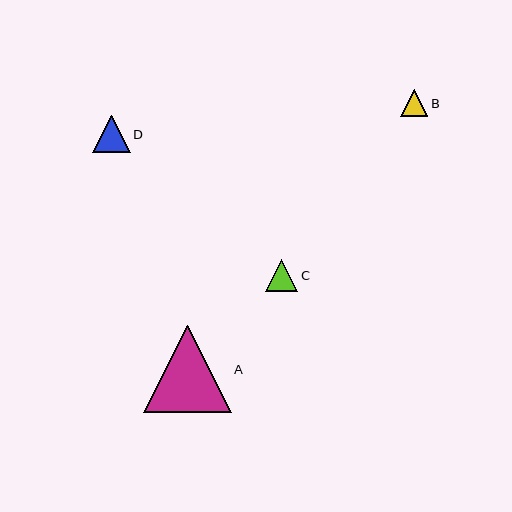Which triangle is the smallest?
Triangle B is the smallest with a size of approximately 27 pixels.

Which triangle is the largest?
Triangle A is the largest with a size of approximately 88 pixels.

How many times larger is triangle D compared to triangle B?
Triangle D is approximately 1.4 times the size of triangle B.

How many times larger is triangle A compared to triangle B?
Triangle A is approximately 3.2 times the size of triangle B.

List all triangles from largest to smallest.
From largest to smallest: A, D, C, B.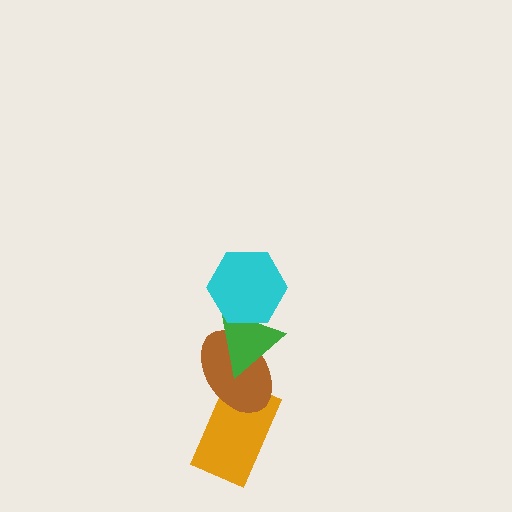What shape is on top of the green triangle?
The cyan hexagon is on top of the green triangle.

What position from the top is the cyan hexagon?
The cyan hexagon is 1st from the top.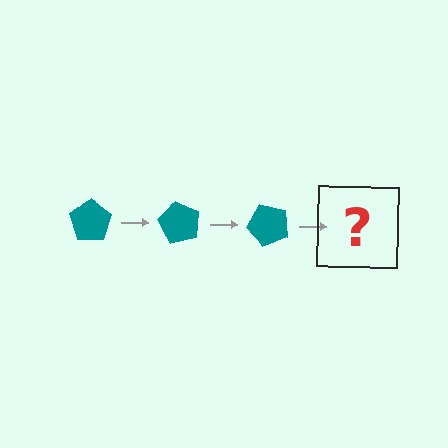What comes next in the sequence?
The next element should be a teal pentagon rotated 180 degrees.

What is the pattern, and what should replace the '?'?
The pattern is that the pentagon rotates 60 degrees each step. The '?' should be a teal pentagon rotated 180 degrees.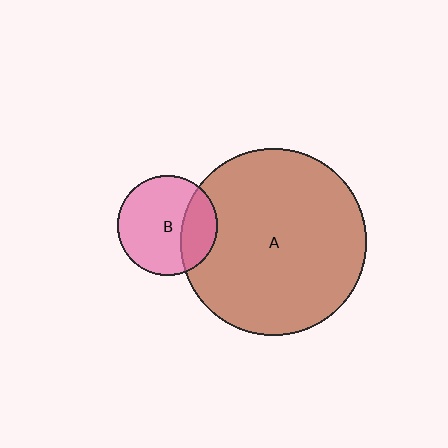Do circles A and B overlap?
Yes.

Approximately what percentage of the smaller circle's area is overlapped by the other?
Approximately 30%.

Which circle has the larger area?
Circle A (brown).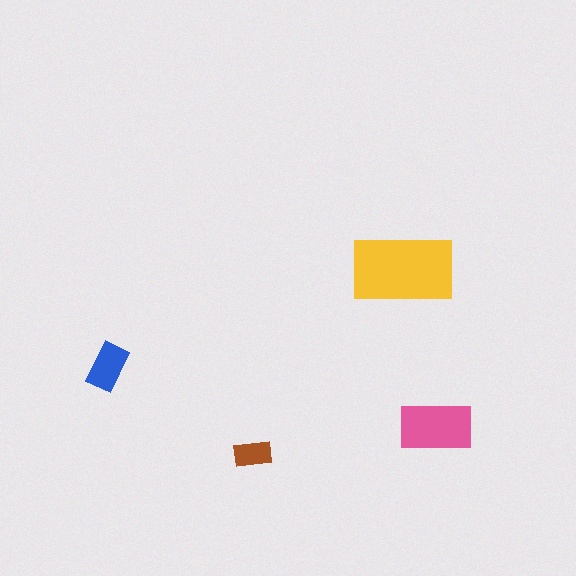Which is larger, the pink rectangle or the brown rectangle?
The pink one.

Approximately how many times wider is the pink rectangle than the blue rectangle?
About 1.5 times wider.